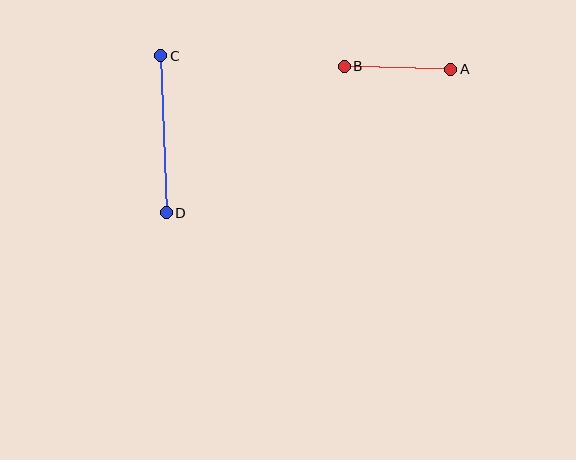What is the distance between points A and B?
The distance is approximately 106 pixels.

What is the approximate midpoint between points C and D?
The midpoint is at approximately (163, 134) pixels.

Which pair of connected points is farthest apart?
Points C and D are farthest apart.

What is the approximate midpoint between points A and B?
The midpoint is at approximately (398, 68) pixels.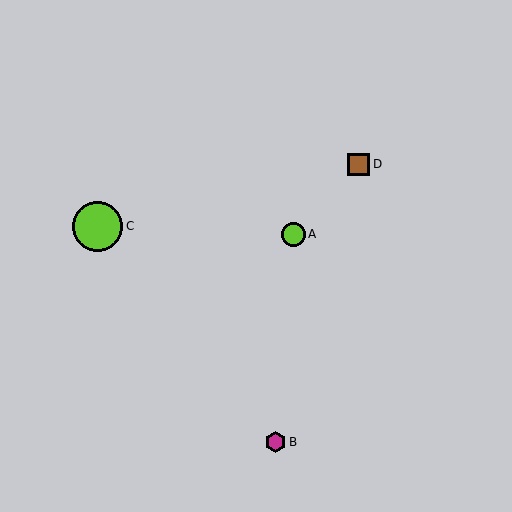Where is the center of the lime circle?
The center of the lime circle is at (293, 234).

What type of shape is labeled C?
Shape C is a lime circle.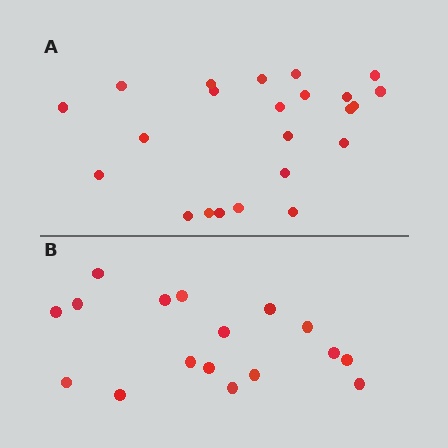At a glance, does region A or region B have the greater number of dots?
Region A (the top region) has more dots.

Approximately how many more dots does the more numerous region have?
Region A has about 6 more dots than region B.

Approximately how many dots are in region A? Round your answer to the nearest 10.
About 20 dots. (The exact count is 23, which rounds to 20.)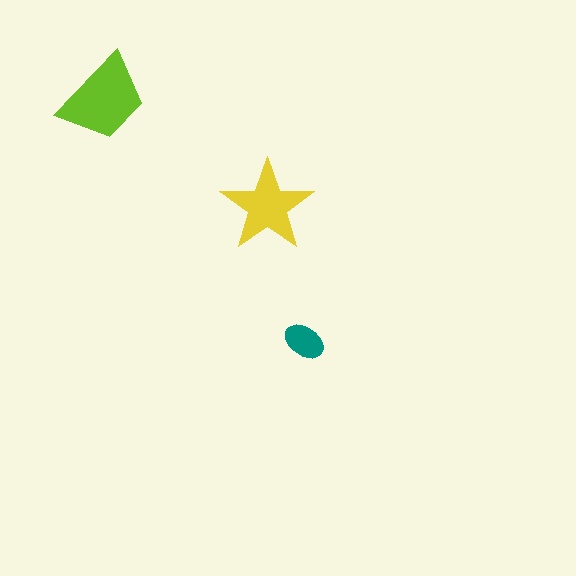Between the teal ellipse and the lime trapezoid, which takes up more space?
The lime trapezoid.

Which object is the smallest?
The teal ellipse.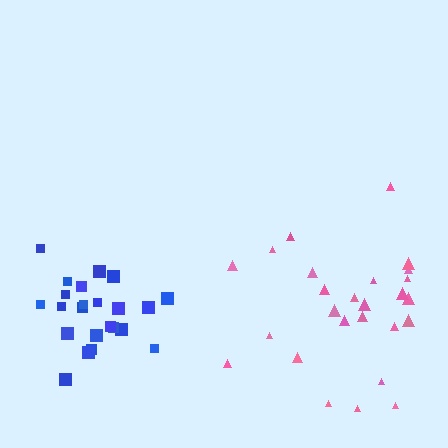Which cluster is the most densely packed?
Blue.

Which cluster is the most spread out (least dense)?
Pink.